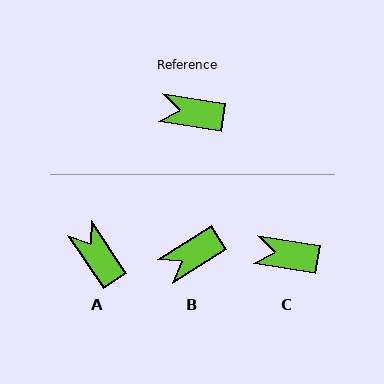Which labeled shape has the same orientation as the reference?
C.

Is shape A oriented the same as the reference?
No, it is off by about 48 degrees.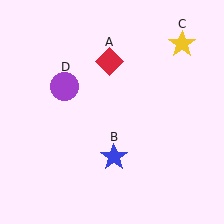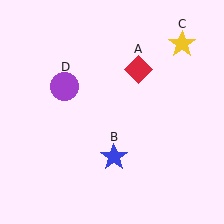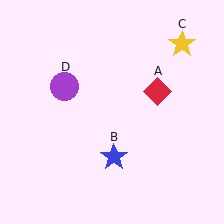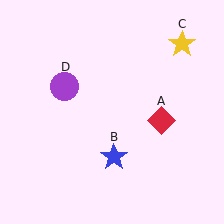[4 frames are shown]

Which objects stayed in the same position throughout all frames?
Blue star (object B) and yellow star (object C) and purple circle (object D) remained stationary.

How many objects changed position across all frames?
1 object changed position: red diamond (object A).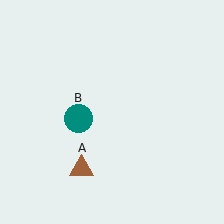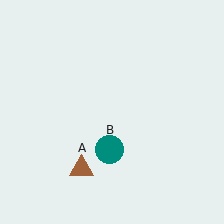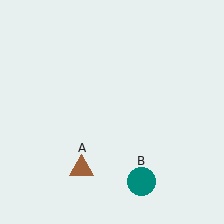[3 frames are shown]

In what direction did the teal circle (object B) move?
The teal circle (object B) moved down and to the right.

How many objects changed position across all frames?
1 object changed position: teal circle (object B).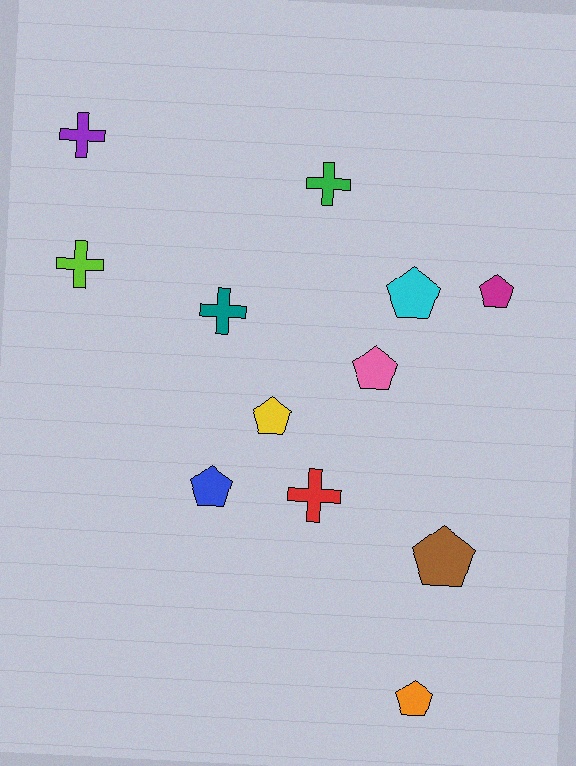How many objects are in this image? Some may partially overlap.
There are 12 objects.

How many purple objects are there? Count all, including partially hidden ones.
There is 1 purple object.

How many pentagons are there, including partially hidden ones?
There are 7 pentagons.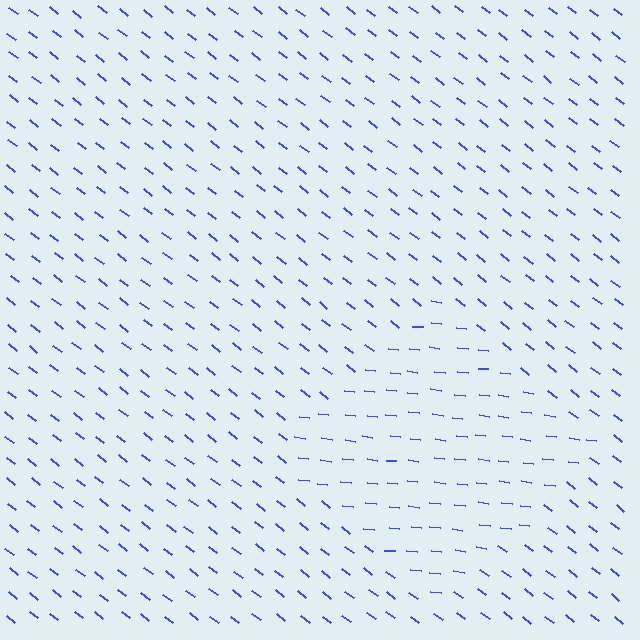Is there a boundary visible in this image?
Yes, there is a texture boundary formed by a change in line orientation.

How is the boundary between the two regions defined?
The boundary is defined purely by a change in line orientation (approximately 31 degrees difference). All lines are the same color and thickness.